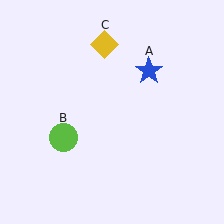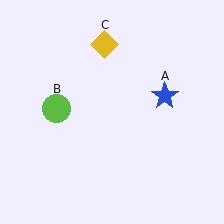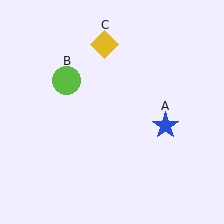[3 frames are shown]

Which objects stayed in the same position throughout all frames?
Yellow diamond (object C) remained stationary.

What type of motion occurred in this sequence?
The blue star (object A), lime circle (object B) rotated clockwise around the center of the scene.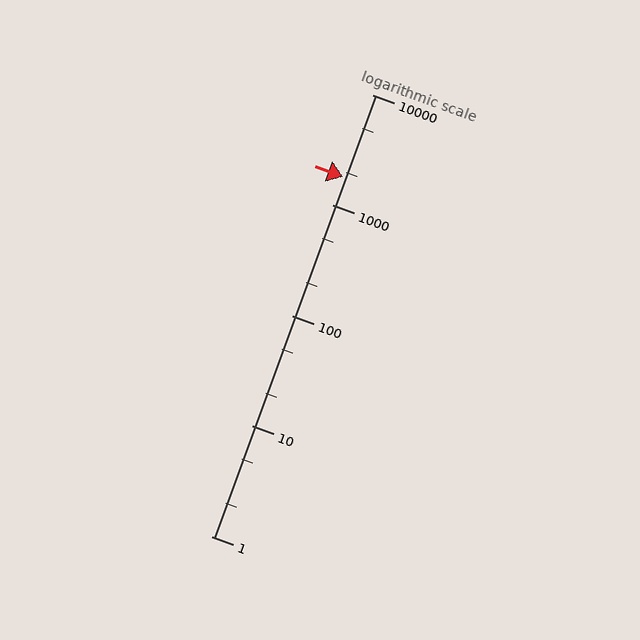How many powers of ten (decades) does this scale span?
The scale spans 4 decades, from 1 to 10000.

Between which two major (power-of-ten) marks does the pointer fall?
The pointer is between 1000 and 10000.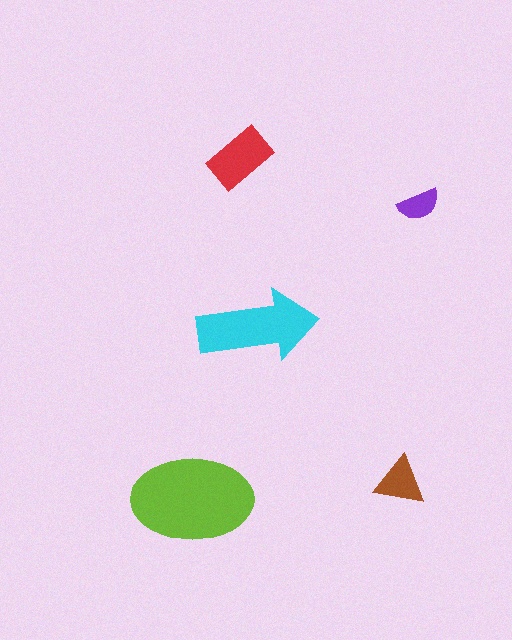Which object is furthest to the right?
The purple semicircle is rightmost.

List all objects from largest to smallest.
The lime ellipse, the cyan arrow, the red rectangle, the brown triangle, the purple semicircle.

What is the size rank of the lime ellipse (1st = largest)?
1st.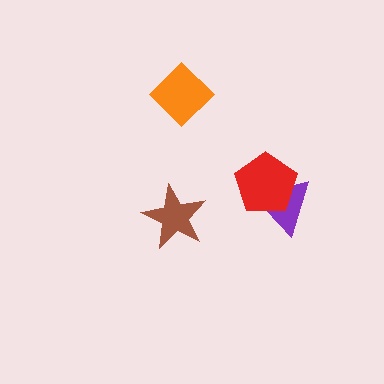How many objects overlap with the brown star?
0 objects overlap with the brown star.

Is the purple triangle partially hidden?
Yes, it is partially covered by another shape.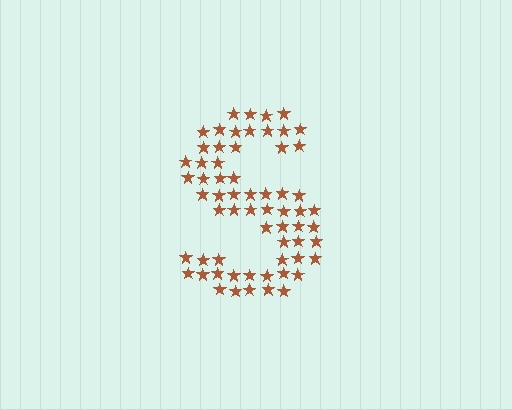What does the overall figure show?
The overall figure shows the letter S.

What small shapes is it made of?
It is made of small stars.